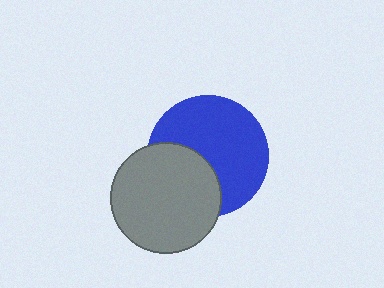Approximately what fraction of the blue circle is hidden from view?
Roughly 35% of the blue circle is hidden behind the gray circle.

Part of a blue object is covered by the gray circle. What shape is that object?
It is a circle.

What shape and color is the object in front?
The object in front is a gray circle.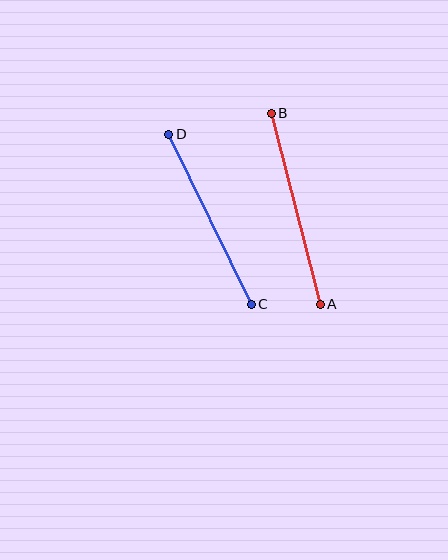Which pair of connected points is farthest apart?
Points A and B are farthest apart.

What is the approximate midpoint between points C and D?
The midpoint is at approximately (210, 219) pixels.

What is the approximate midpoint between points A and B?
The midpoint is at approximately (296, 209) pixels.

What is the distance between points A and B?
The distance is approximately 197 pixels.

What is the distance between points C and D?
The distance is approximately 189 pixels.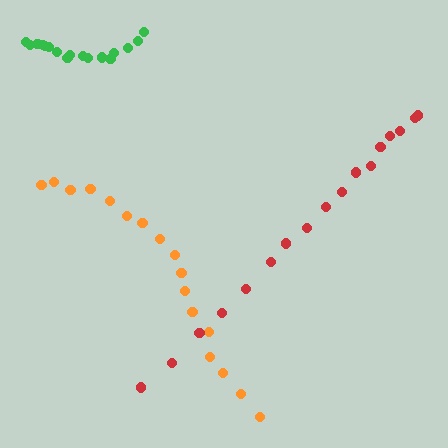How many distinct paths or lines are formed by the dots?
There are 3 distinct paths.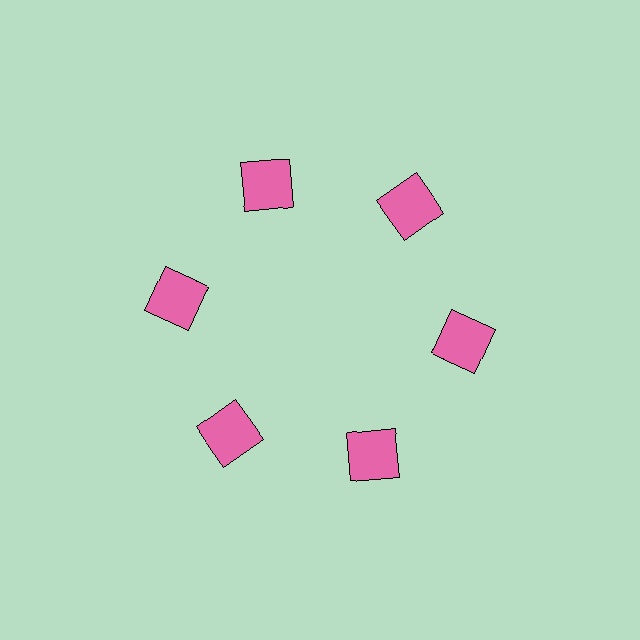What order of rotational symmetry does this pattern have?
This pattern has 6-fold rotational symmetry.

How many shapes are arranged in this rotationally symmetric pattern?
There are 6 shapes, arranged in 6 groups of 1.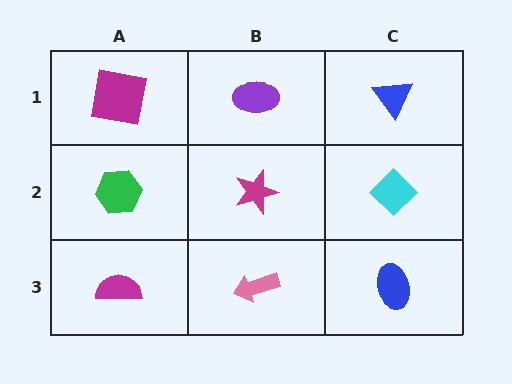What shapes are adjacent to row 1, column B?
A magenta star (row 2, column B), a magenta square (row 1, column A), a blue triangle (row 1, column C).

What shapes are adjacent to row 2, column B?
A purple ellipse (row 1, column B), a pink arrow (row 3, column B), a green hexagon (row 2, column A), a cyan diamond (row 2, column C).